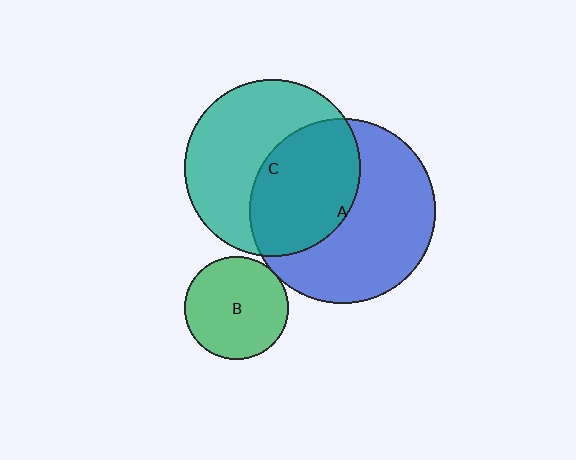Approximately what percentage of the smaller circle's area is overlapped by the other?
Approximately 5%.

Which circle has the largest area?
Circle A (blue).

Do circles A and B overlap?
Yes.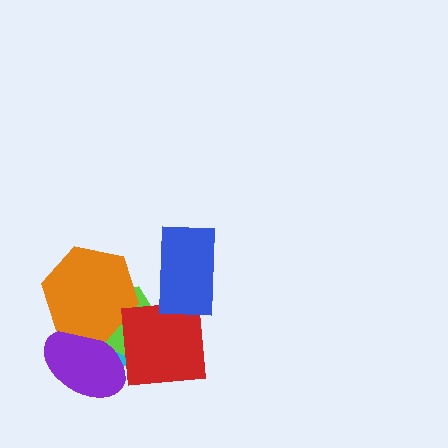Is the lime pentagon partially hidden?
Yes, it is partially covered by another shape.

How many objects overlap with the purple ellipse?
3 objects overlap with the purple ellipse.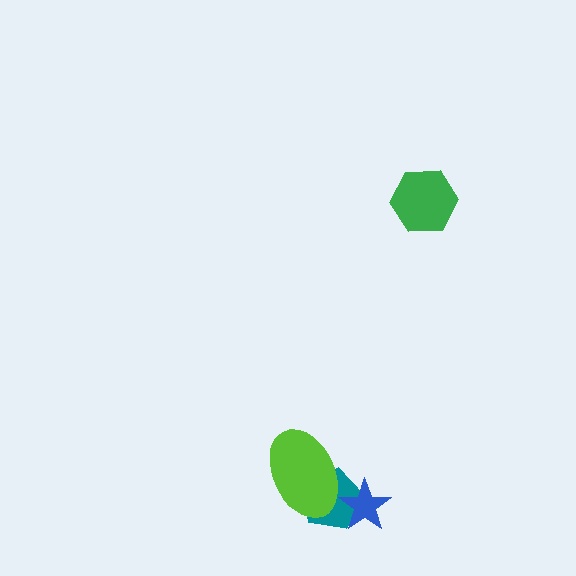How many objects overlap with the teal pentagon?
2 objects overlap with the teal pentagon.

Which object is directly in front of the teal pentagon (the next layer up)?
The blue star is directly in front of the teal pentagon.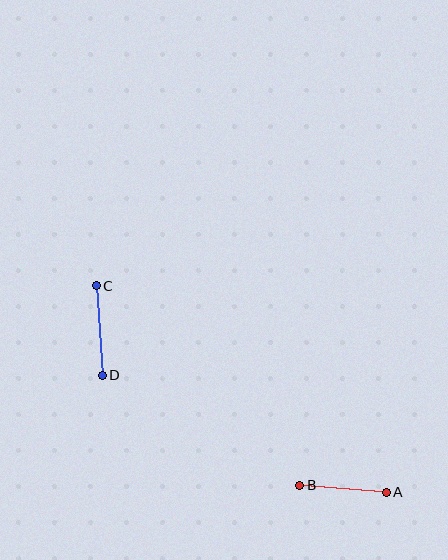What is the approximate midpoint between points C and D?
The midpoint is at approximately (99, 331) pixels.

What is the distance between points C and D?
The distance is approximately 90 pixels.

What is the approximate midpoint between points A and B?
The midpoint is at approximately (343, 489) pixels.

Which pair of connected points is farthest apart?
Points C and D are farthest apart.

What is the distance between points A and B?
The distance is approximately 87 pixels.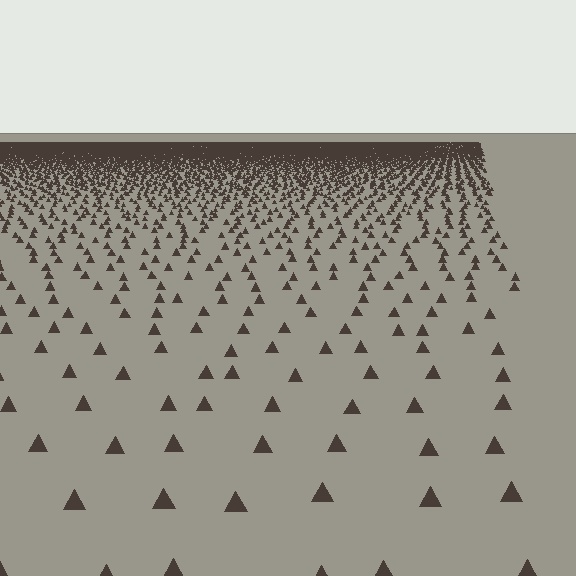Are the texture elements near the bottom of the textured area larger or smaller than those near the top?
Larger. Near the bottom, elements are closer to the viewer and appear at a bigger on-screen size.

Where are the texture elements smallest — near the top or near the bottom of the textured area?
Near the top.